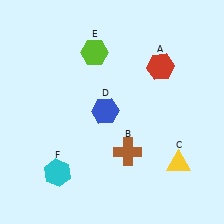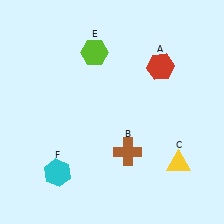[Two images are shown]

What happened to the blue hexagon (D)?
The blue hexagon (D) was removed in Image 2. It was in the top-left area of Image 1.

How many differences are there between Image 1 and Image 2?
There is 1 difference between the two images.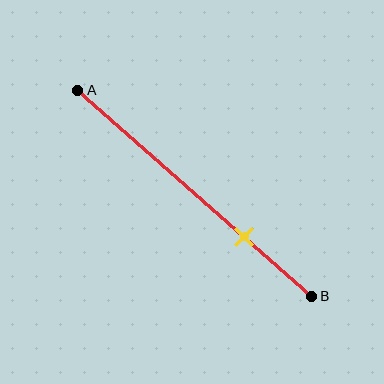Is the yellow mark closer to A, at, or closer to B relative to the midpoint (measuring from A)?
The yellow mark is closer to point B than the midpoint of segment AB.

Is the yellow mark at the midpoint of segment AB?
No, the mark is at about 70% from A, not at the 50% midpoint.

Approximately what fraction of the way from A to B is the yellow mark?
The yellow mark is approximately 70% of the way from A to B.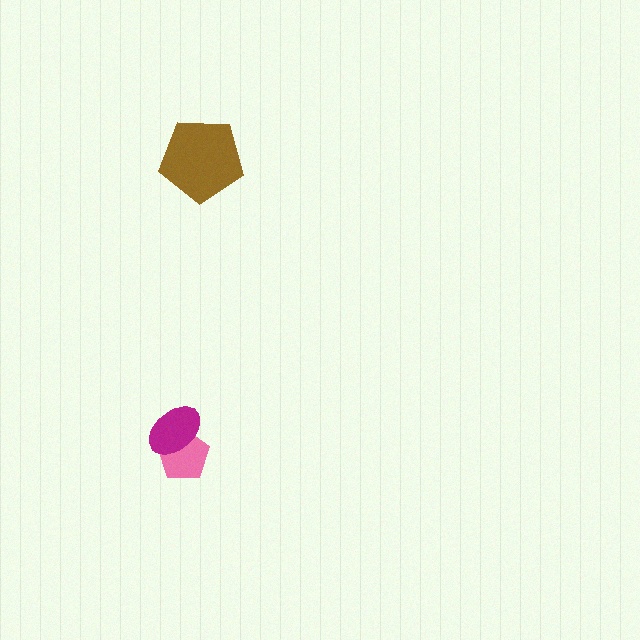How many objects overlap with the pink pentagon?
1 object overlaps with the pink pentagon.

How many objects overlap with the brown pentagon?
0 objects overlap with the brown pentagon.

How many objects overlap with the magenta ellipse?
1 object overlaps with the magenta ellipse.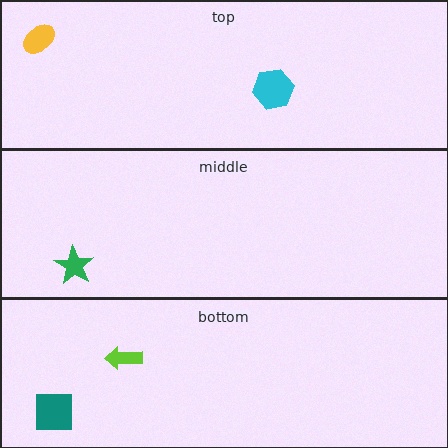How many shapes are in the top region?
2.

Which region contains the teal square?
The bottom region.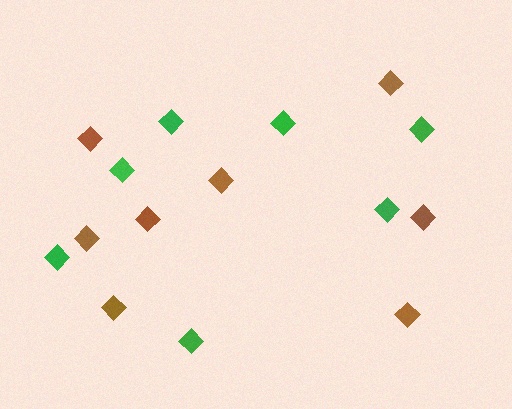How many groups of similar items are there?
There are 2 groups: one group of green diamonds (7) and one group of brown diamonds (8).